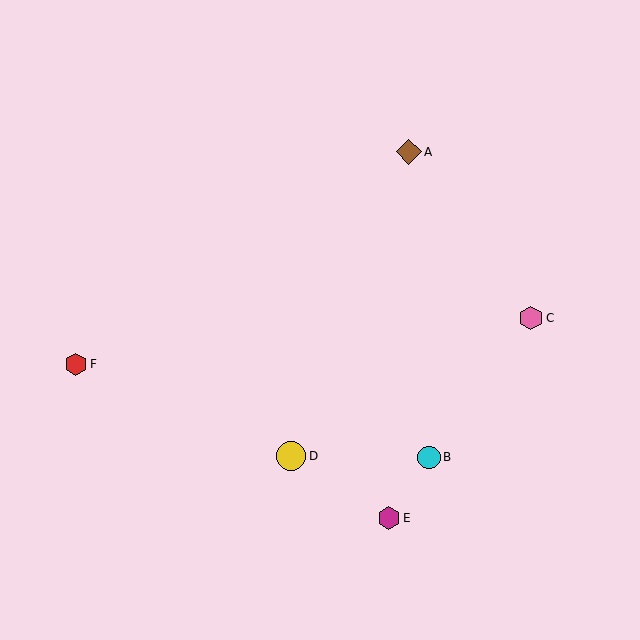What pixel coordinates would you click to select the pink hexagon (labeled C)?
Click at (531, 318) to select the pink hexagon C.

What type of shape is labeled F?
Shape F is a red hexagon.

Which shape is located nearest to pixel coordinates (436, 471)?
The cyan circle (labeled B) at (429, 457) is nearest to that location.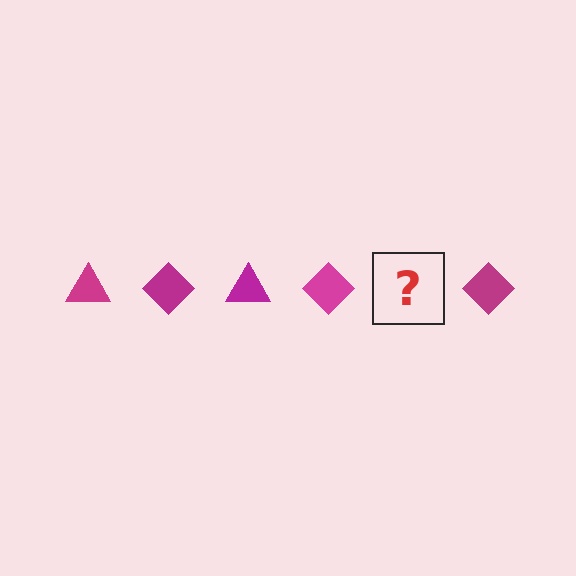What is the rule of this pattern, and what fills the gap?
The rule is that the pattern cycles through triangle, diamond shapes in magenta. The gap should be filled with a magenta triangle.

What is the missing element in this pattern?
The missing element is a magenta triangle.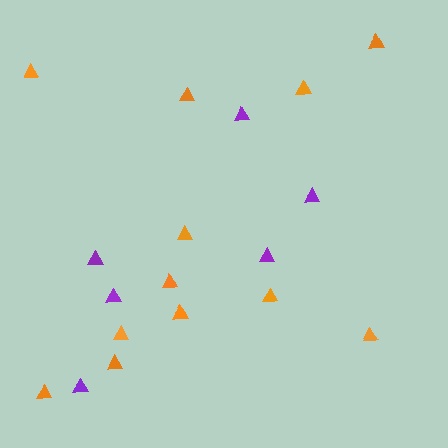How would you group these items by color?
There are 2 groups: one group of purple triangles (6) and one group of orange triangles (12).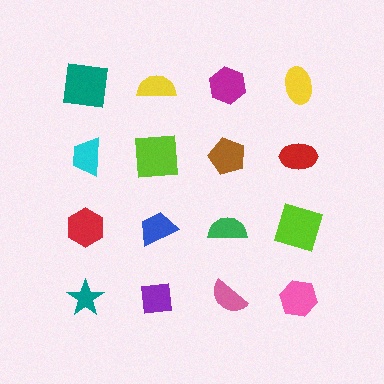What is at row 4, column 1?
A teal star.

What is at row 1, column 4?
A yellow ellipse.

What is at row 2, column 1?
A cyan trapezoid.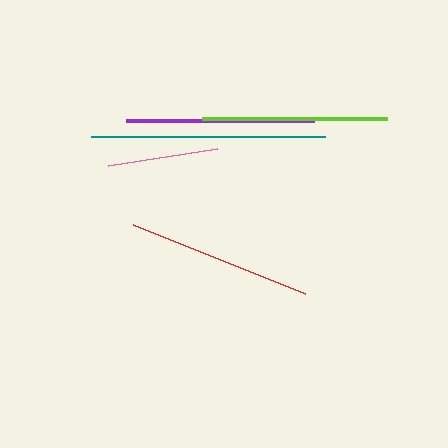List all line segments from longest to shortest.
From longest to shortest: teal, purple, lime, red, pink.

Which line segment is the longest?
The teal line is the longest at approximately 234 pixels.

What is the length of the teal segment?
The teal segment is approximately 234 pixels long.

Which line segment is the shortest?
The pink line is the shortest at approximately 111 pixels.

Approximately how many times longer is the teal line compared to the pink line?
The teal line is approximately 2.1 times the length of the pink line.